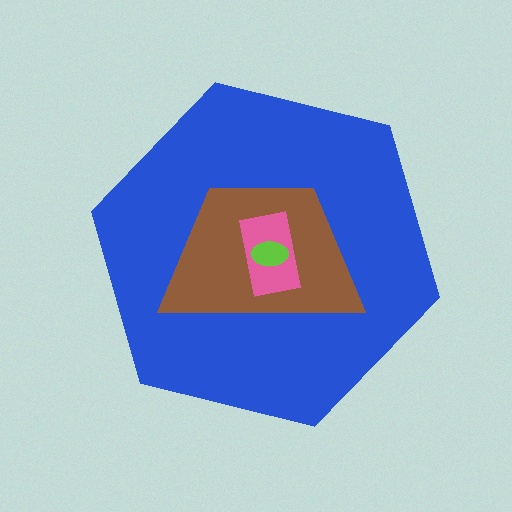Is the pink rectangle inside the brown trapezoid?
Yes.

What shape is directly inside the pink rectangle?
The lime ellipse.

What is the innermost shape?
The lime ellipse.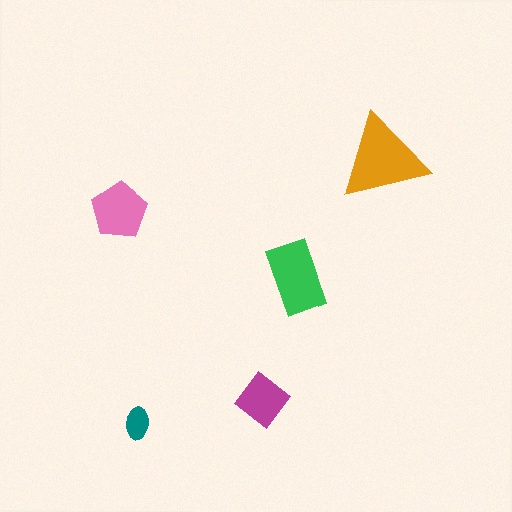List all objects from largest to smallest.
The orange triangle, the green rectangle, the pink pentagon, the magenta diamond, the teal ellipse.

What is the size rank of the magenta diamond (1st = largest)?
4th.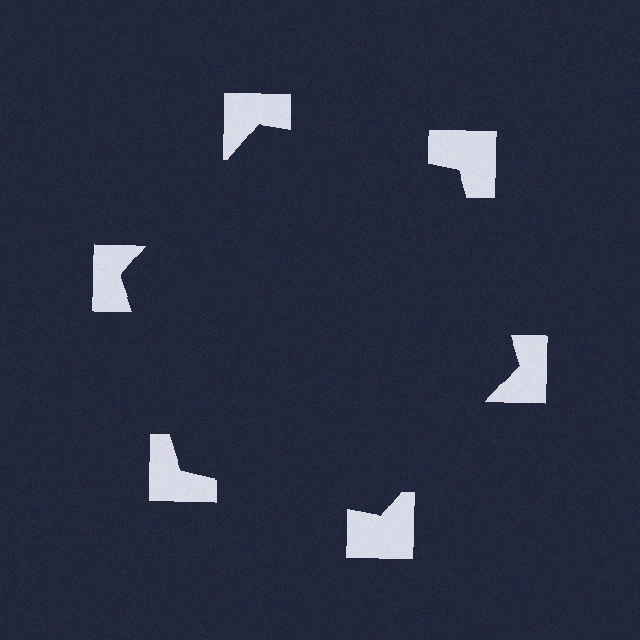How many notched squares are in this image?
There are 6 — one at each vertex of the illusory hexagon.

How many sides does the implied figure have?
6 sides.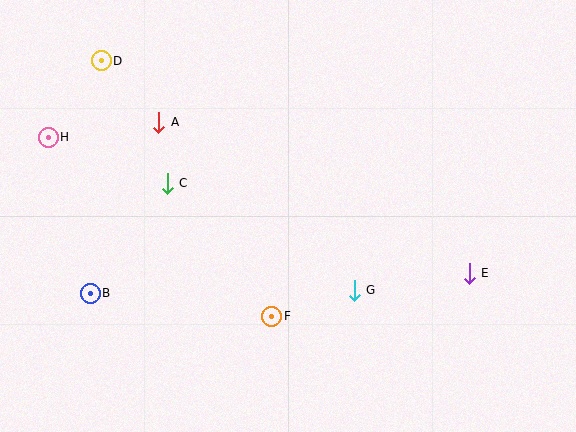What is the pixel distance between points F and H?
The distance between F and H is 286 pixels.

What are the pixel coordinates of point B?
Point B is at (90, 293).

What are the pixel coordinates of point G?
Point G is at (354, 290).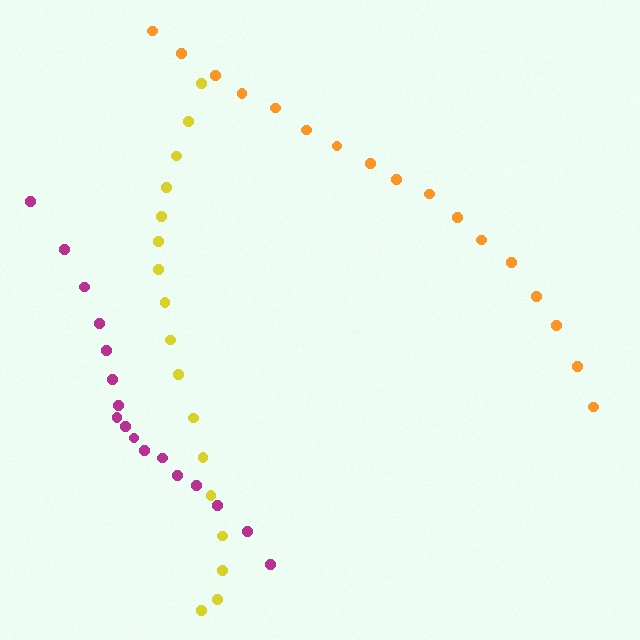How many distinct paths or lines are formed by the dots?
There are 3 distinct paths.